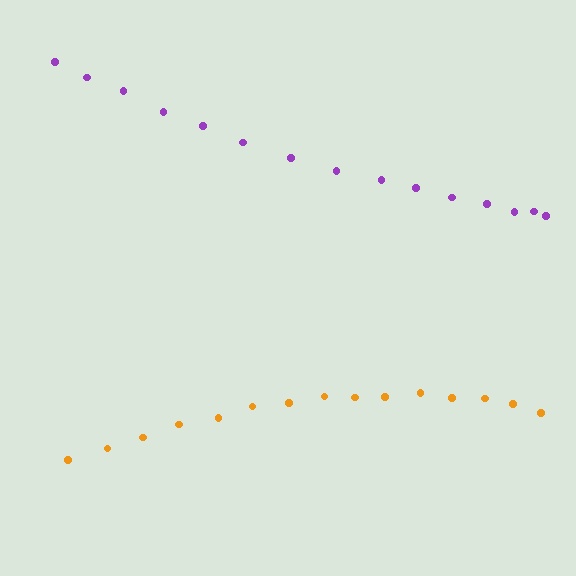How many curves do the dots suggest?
There are 2 distinct paths.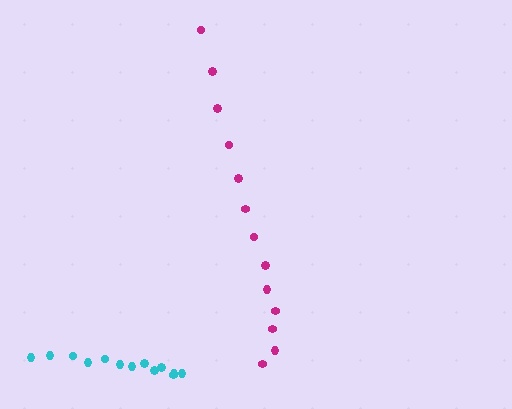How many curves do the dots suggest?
There are 2 distinct paths.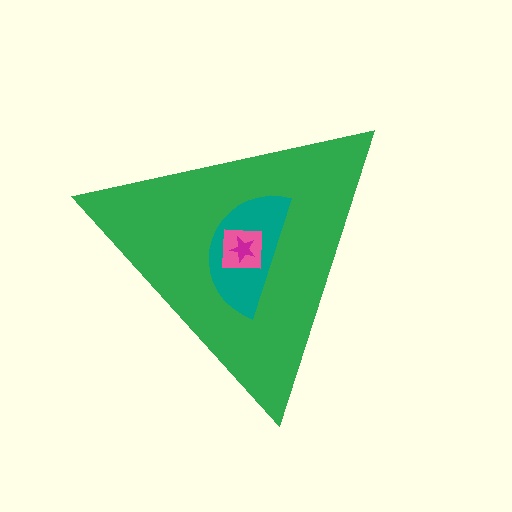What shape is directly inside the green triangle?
The teal semicircle.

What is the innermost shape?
The magenta star.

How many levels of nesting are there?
4.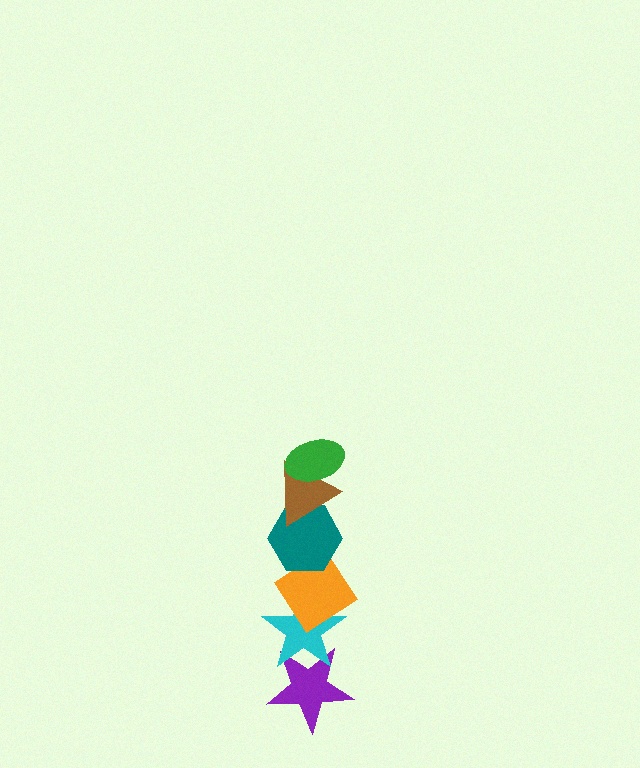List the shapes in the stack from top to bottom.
From top to bottom: the green ellipse, the brown triangle, the teal hexagon, the orange diamond, the cyan star, the purple star.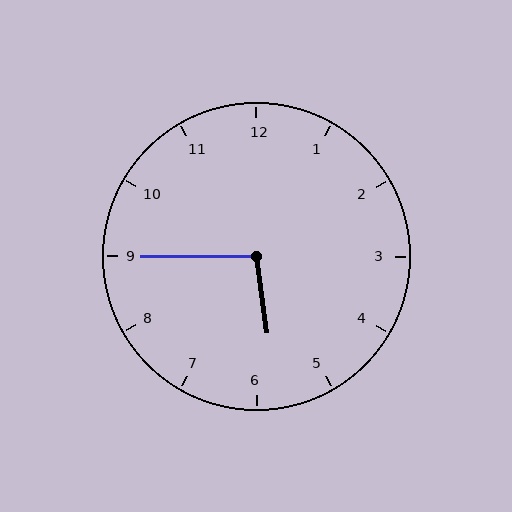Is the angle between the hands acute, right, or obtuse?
It is obtuse.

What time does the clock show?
5:45.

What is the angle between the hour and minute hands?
Approximately 98 degrees.